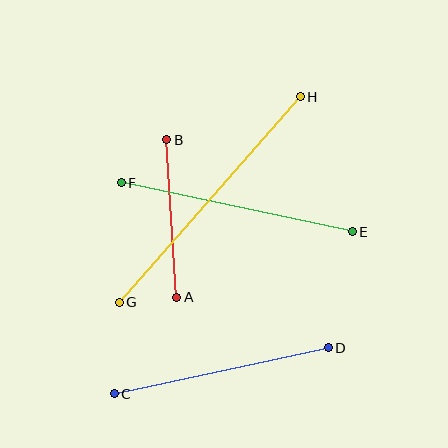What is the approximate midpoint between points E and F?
The midpoint is at approximately (237, 207) pixels.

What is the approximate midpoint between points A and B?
The midpoint is at approximately (172, 219) pixels.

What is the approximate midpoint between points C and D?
The midpoint is at approximately (221, 371) pixels.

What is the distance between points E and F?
The distance is approximately 236 pixels.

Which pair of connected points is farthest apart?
Points G and H are farthest apart.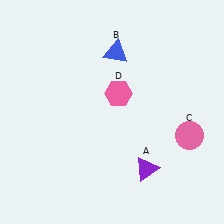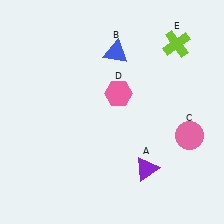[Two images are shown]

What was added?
A lime cross (E) was added in Image 2.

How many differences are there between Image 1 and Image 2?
There is 1 difference between the two images.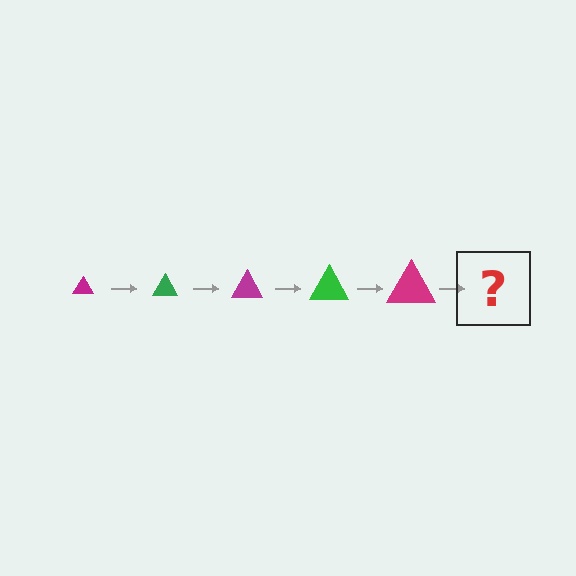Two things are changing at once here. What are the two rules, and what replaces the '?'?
The two rules are that the triangle grows larger each step and the color cycles through magenta and green. The '?' should be a green triangle, larger than the previous one.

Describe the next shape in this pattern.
It should be a green triangle, larger than the previous one.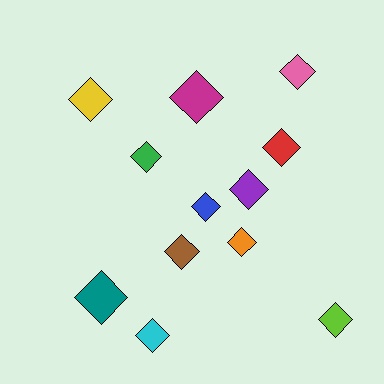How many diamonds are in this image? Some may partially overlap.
There are 12 diamonds.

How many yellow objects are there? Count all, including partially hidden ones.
There is 1 yellow object.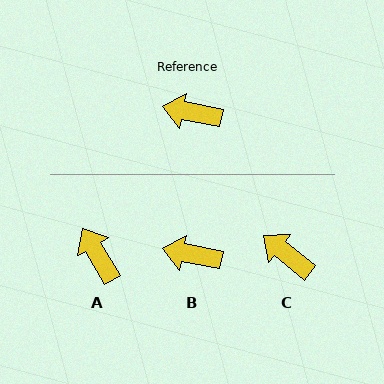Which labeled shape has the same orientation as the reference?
B.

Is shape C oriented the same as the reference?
No, it is off by about 27 degrees.